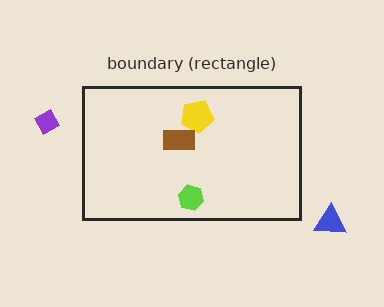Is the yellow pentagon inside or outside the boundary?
Inside.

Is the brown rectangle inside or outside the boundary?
Inside.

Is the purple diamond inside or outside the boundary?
Outside.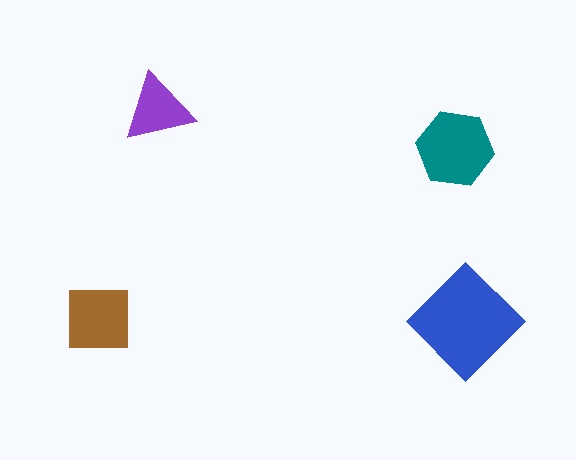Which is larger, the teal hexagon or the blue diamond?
The blue diamond.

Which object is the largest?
The blue diamond.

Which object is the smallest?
The purple triangle.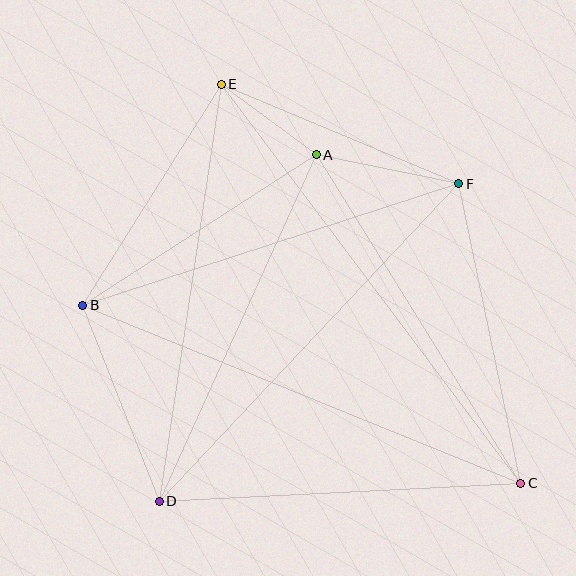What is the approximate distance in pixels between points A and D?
The distance between A and D is approximately 381 pixels.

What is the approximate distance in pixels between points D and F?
The distance between D and F is approximately 436 pixels.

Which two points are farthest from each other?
Points C and E are farthest from each other.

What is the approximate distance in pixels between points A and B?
The distance between A and B is approximately 278 pixels.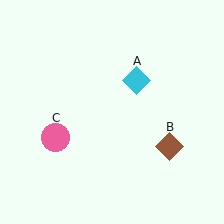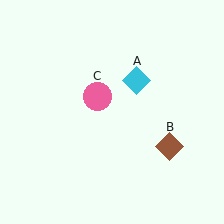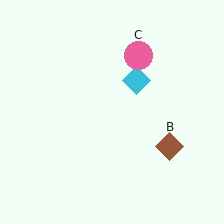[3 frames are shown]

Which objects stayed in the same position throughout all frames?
Cyan diamond (object A) and brown diamond (object B) remained stationary.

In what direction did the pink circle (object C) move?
The pink circle (object C) moved up and to the right.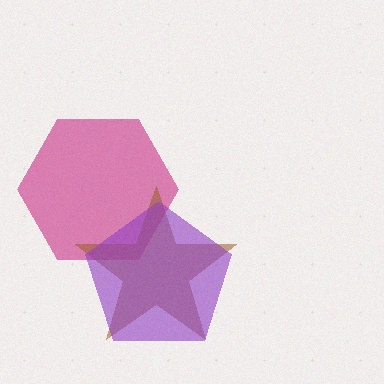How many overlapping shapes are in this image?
There are 3 overlapping shapes in the image.